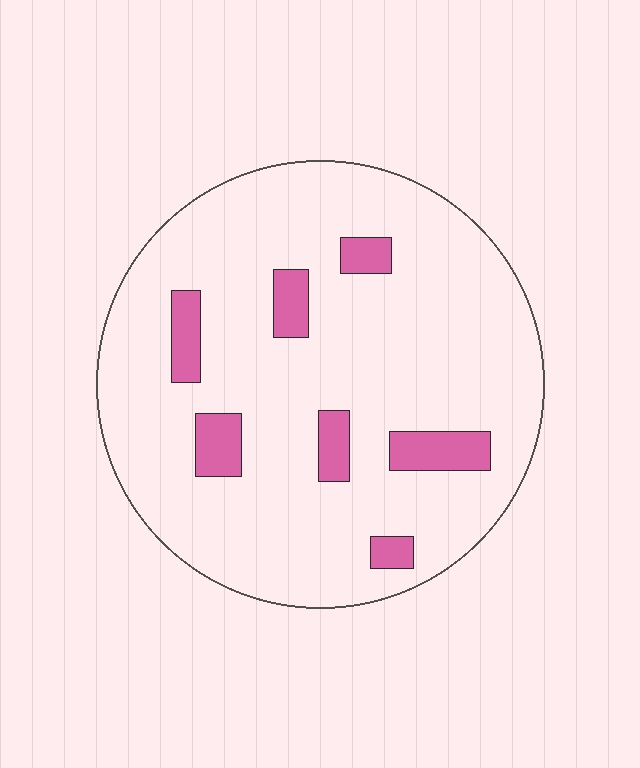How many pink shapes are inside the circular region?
7.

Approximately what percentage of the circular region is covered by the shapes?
Approximately 10%.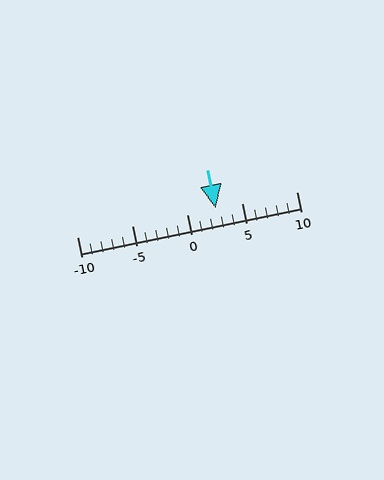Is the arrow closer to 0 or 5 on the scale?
The arrow is closer to 5.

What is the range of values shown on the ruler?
The ruler shows values from -10 to 10.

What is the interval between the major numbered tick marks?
The major tick marks are spaced 5 units apart.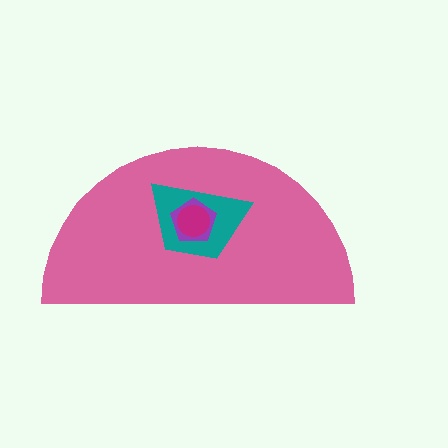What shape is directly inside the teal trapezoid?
The purple pentagon.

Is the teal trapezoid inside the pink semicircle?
Yes.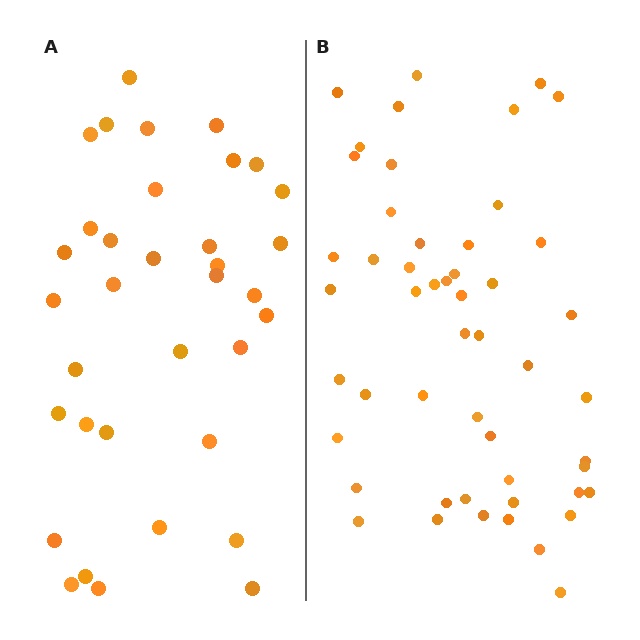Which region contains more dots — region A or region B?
Region B (the right region) has more dots.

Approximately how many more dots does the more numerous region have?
Region B has approximately 15 more dots than region A.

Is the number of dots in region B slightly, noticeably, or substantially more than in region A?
Region B has substantially more. The ratio is roughly 1.5 to 1.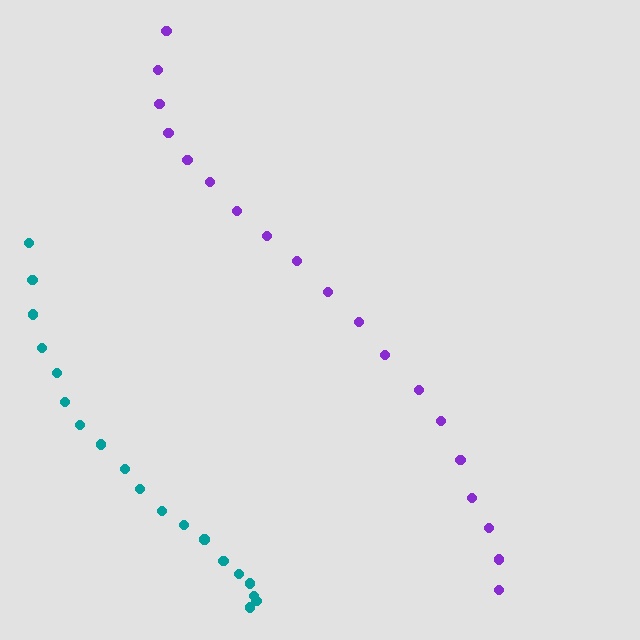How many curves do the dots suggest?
There are 2 distinct paths.